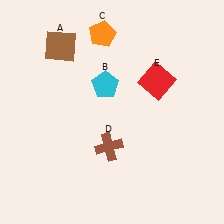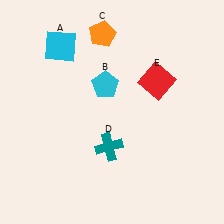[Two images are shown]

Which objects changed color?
A changed from brown to cyan. D changed from brown to teal.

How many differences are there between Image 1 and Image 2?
There are 2 differences between the two images.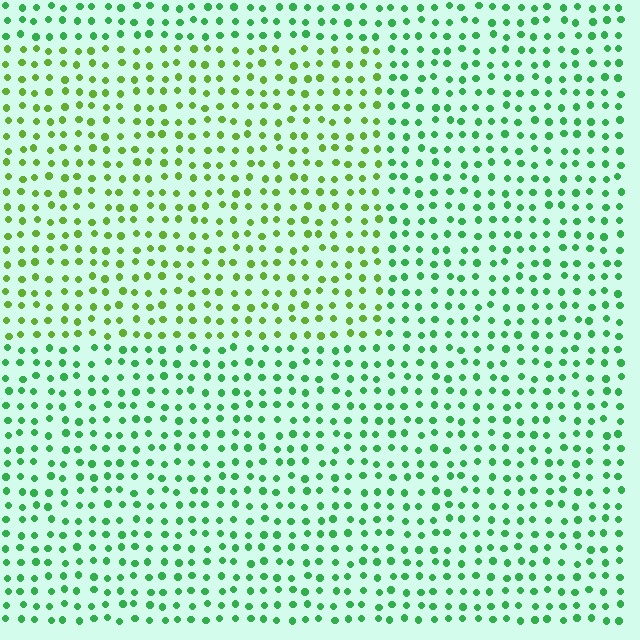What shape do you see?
I see a rectangle.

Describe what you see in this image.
The image is filled with small green elements in a uniform arrangement. A rectangle-shaped region is visible where the elements are tinted to a slightly different hue, forming a subtle color boundary.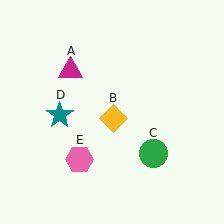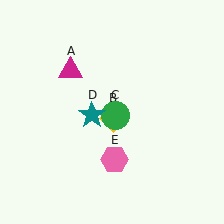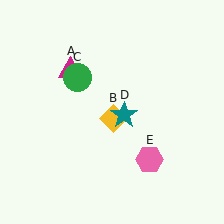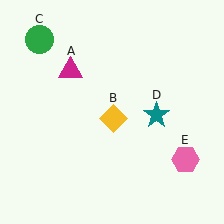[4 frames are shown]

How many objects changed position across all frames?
3 objects changed position: green circle (object C), teal star (object D), pink hexagon (object E).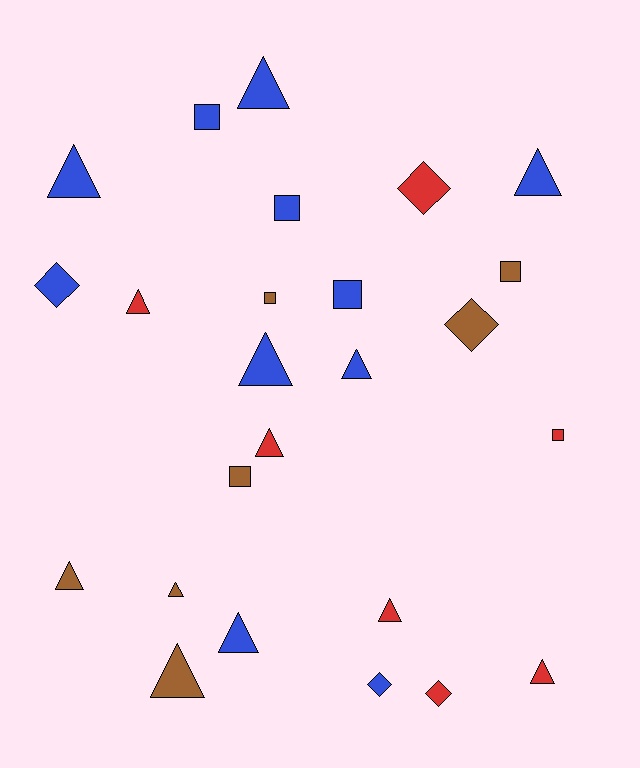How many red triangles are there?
There are 4 red triangles.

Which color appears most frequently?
Blue, with 11 objects.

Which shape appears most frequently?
Triangle, with 13 objects.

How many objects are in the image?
There are 25 objects.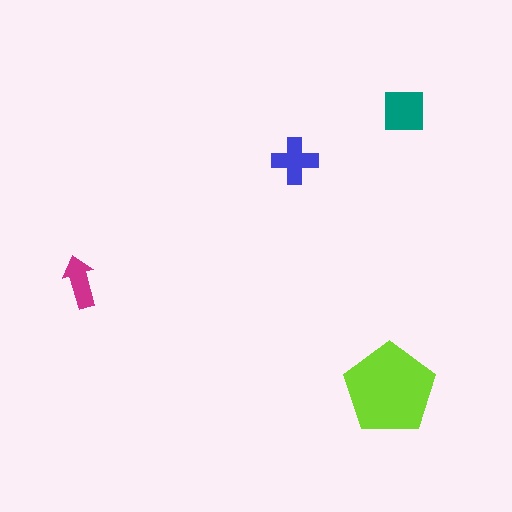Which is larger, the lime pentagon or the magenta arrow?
The lime pentagon.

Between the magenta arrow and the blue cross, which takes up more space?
The blue cross.